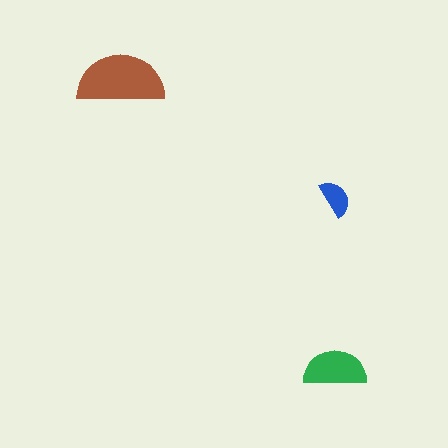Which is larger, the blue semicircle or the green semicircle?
The green one.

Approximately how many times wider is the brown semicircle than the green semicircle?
About 1.5 times wider.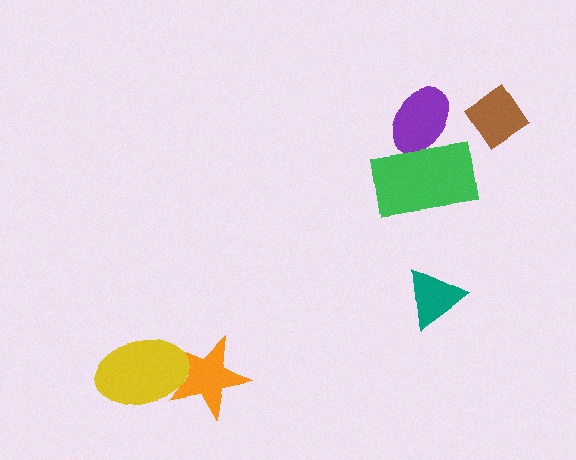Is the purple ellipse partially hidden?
Yes, it is partially covered by another shape.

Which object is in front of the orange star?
The yellow ellipse is in front of the orange star.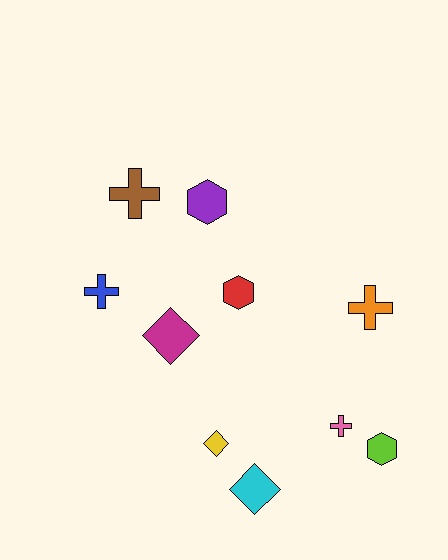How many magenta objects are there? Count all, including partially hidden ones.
There is 1 magenta object.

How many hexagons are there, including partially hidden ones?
There are 3 hexagons.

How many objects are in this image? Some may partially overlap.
There are 10 objects.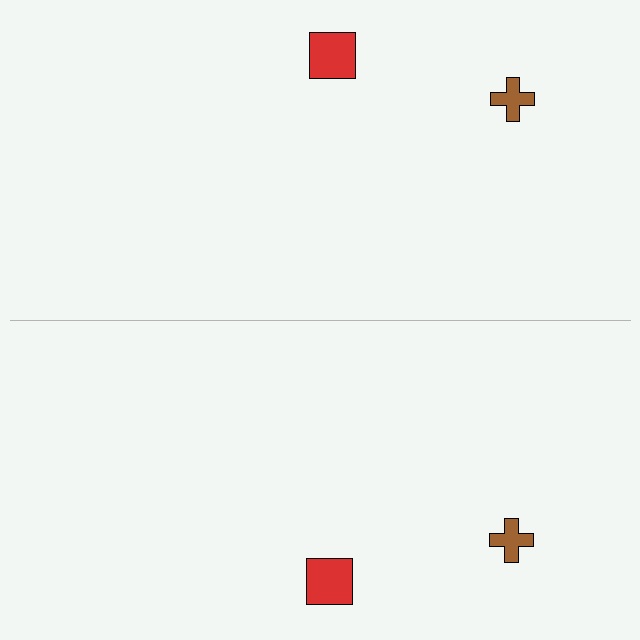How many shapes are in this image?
There are 4 shapes in this image.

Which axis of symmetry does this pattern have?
The pattern has a horizontal axis of symmetry running through the center of the image.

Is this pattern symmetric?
Yes, this pattern has bilateral (reflection) symmetry.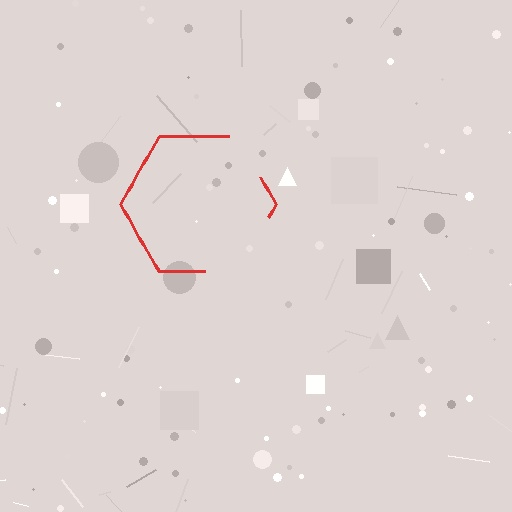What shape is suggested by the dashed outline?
The dashed outline suggests a hexagon.